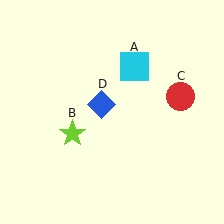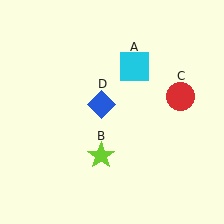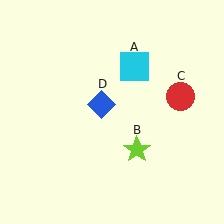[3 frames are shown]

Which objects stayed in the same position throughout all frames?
Cyan square (object A) and red circle (object C) and blue diamond (object D) remained stationary.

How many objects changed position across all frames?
1 object changed position: lime star (object B).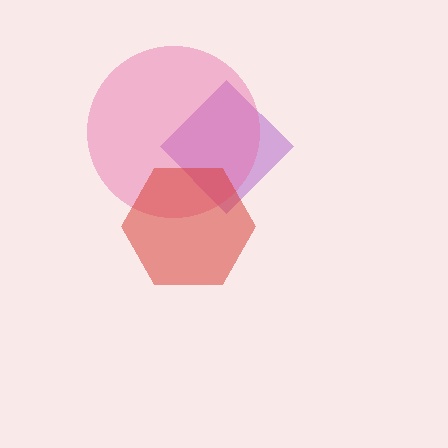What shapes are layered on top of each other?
The layered shapes are: a purple diamond, a pink circle, a red hexagon.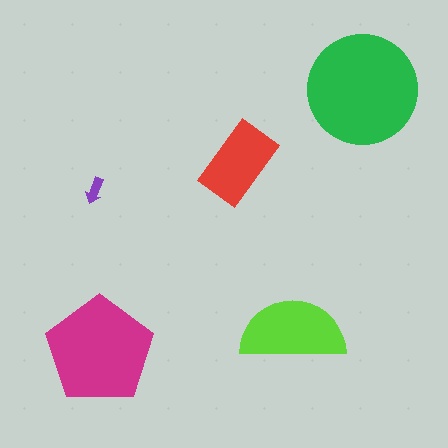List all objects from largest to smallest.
The green circle, the magenta pentagon, the lime semicircle, the red rectangle, the purple arrow.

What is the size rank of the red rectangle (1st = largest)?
4th.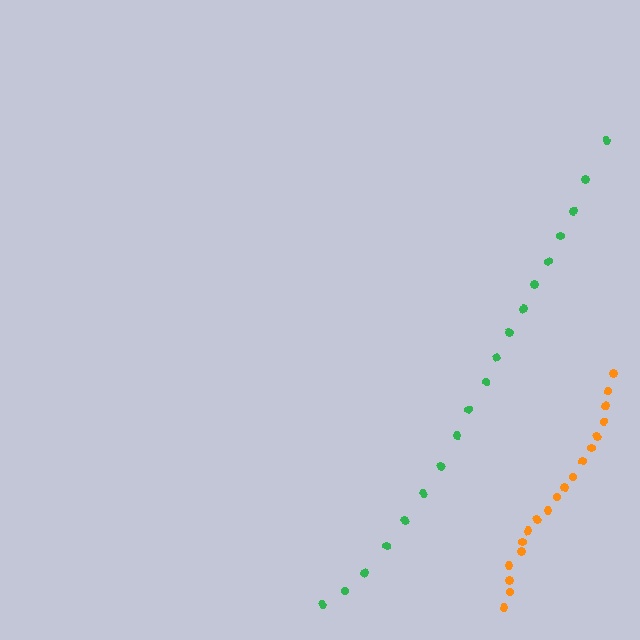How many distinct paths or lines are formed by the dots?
There are 2 distinct paths.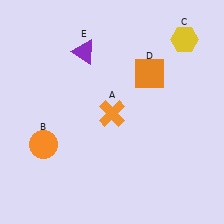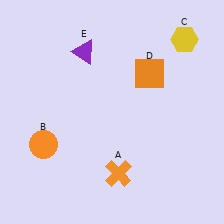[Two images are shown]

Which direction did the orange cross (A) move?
The orange cross (A) moved down.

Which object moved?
The orange cross (A) moved down.